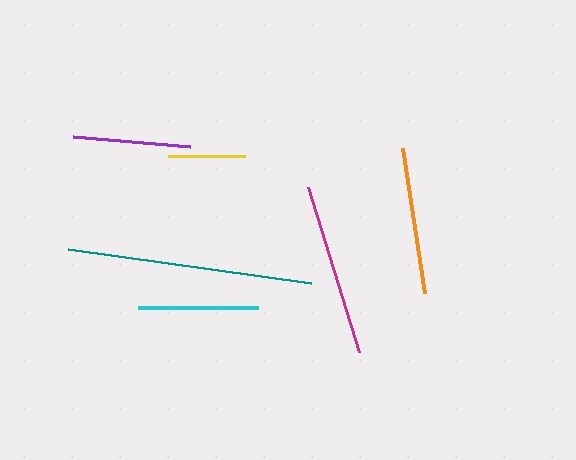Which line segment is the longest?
The teal line is the longest at approximately 246 pixels.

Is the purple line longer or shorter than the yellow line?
The purple line is longer than the yellow line.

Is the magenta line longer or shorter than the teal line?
The teal line is longer than the magenta line.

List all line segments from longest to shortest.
From longest to shortest: teal, magenta, orange, cyan, purple, yellow.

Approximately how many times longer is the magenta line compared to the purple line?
The magenta line is approximately 1.5 times the length of the purple line.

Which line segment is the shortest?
The yellow line is the shortest at approximately 77 pixels.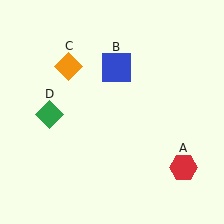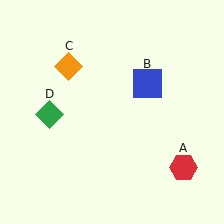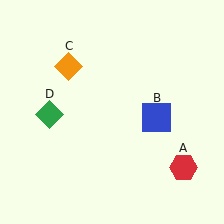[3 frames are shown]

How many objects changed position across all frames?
1 object changed position: blue square (object B).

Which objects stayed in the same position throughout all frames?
Red hexagon (object A) and orange diamond (object C) and green diamond (object D) remained stationary.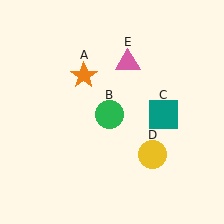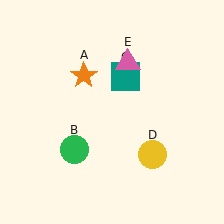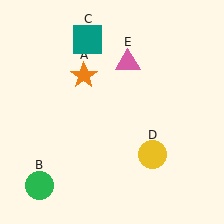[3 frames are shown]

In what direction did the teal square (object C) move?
The teal square (object C) moved up and to the left.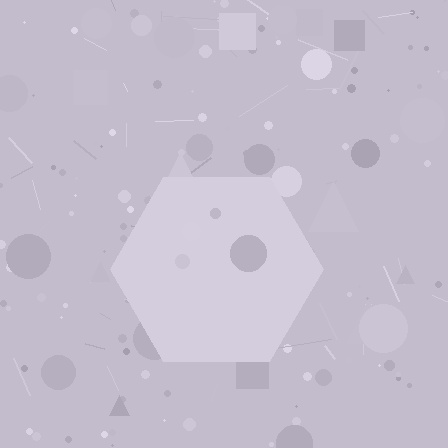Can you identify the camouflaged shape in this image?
The camouflaged shape is a hexagon.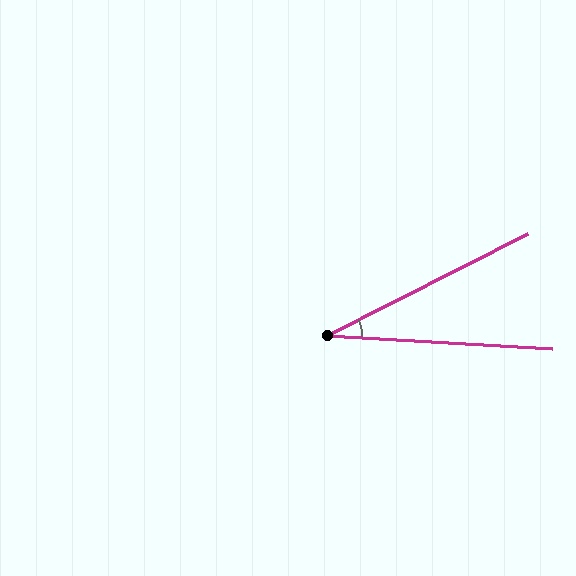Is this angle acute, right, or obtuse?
It is acute.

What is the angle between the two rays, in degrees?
Approximately 30 degrees.